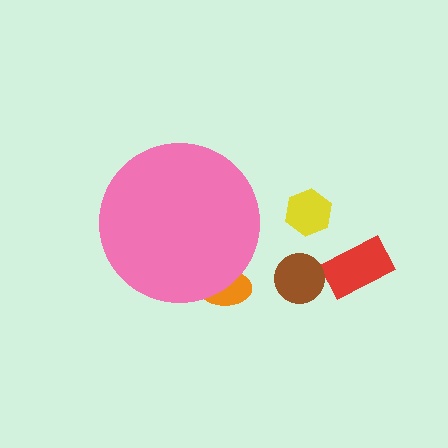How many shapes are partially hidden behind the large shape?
1 shape is partially hidden.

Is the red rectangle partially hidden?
No, the red rectangle is fully visible.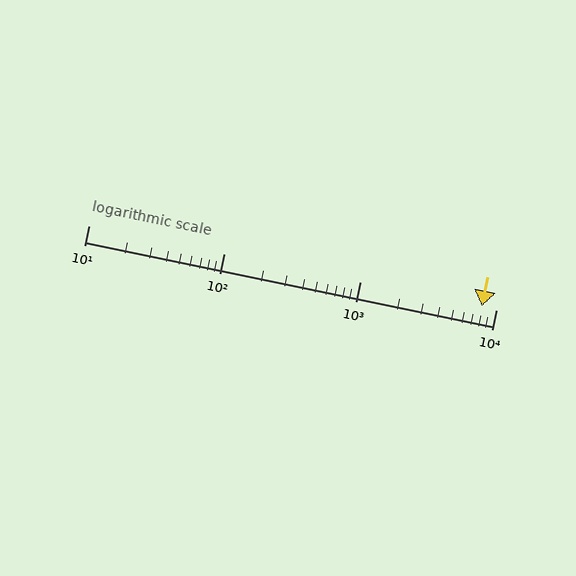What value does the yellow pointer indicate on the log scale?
The pointer indicates approximately 7900.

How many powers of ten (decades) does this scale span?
The scale spans 3 decades, from 10 to 10000.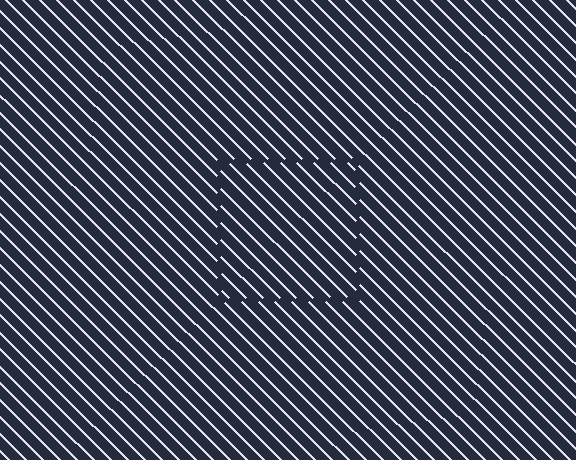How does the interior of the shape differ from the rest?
The interior of the shape contains the same grating, shifted by half a period — the contour is defined by the phase discontinuity where line-ends from the inner and outer gratings abut.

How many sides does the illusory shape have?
4 sides — the line-ends trace a square.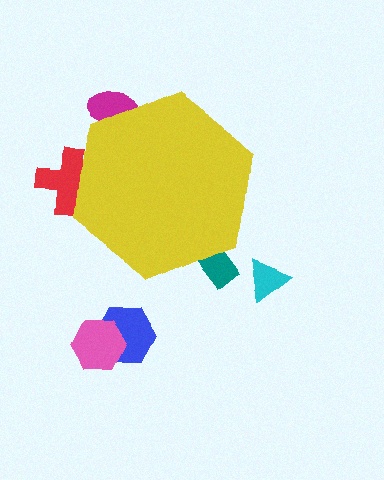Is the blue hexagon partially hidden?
No, the blue hexagon is fully visible.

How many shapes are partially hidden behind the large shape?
3 shapes are partially hidden.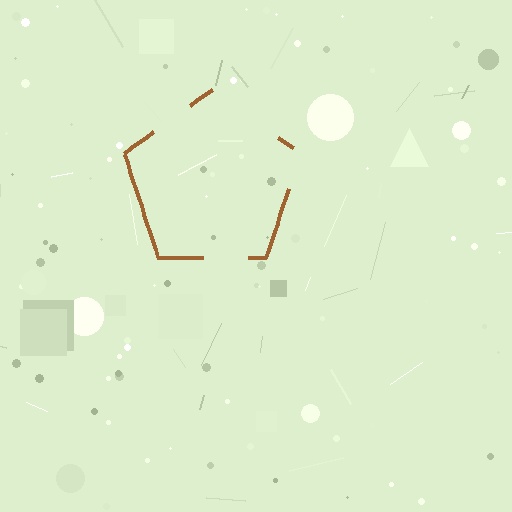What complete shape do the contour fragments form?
The contour fragments form a pentagon.